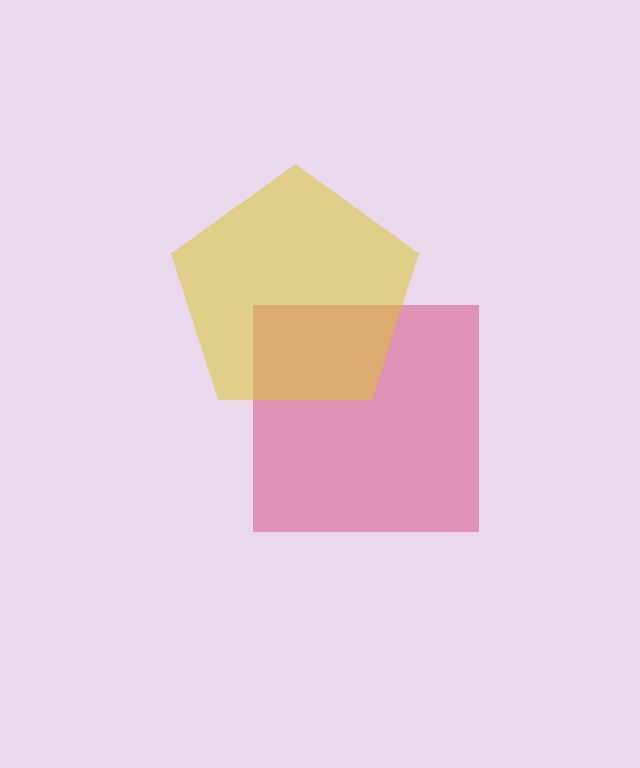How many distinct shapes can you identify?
There are 2 distinct shapes: a pink square, a yellow pentagon.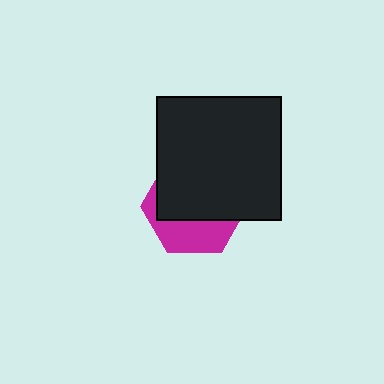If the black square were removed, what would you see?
You would see the complete magenta hexagon.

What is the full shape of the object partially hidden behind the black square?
The partially hidden object is a magenta hexagon.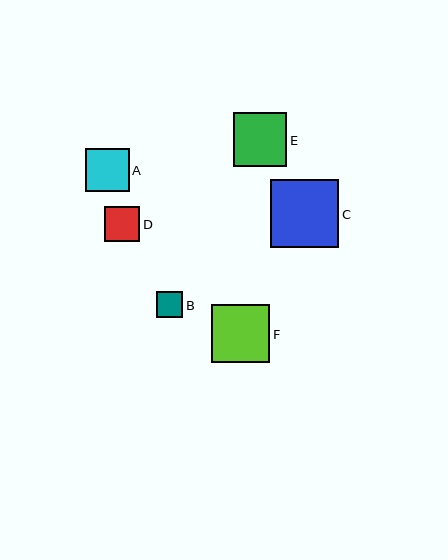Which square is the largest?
Square C is the largest with a size of approximately 69 pixels.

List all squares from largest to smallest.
From largest to smallest: C, F, E, A, D, B.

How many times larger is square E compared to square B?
Square E is approximately 2.0 times the size of square B.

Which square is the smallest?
Square B is the smallest with a size of approximately 27 pixels.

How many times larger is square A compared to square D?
Square A is approximately 1.2 times the size of square D.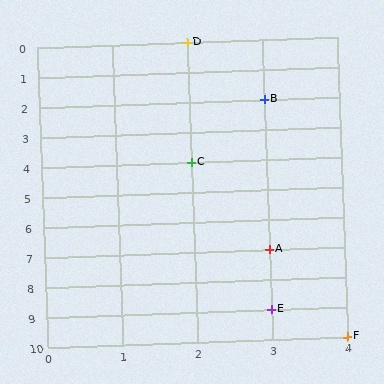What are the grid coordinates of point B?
Point B is at grid coordinates (3, 2).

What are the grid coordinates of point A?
Point A is at grid coordinates (3, 7).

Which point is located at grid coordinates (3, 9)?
Point E is at (3, 9).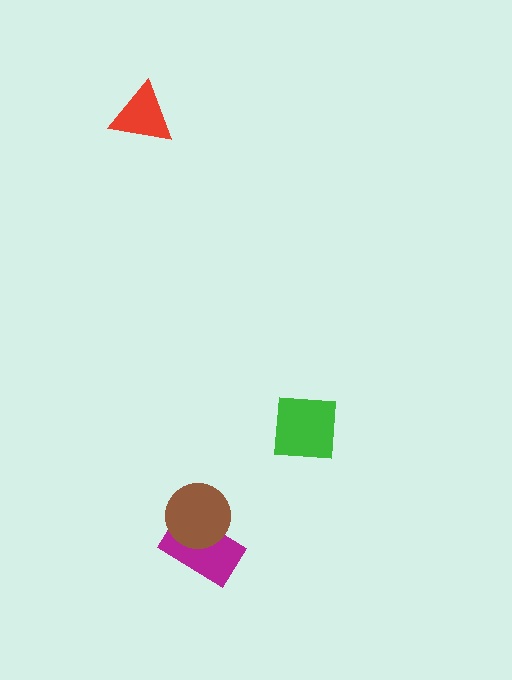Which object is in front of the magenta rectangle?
The brown circle is in front of the magenta rectangle.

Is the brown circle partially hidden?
No, no other shape covers it.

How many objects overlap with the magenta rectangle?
1 object overlaps with the magenta rectangle.